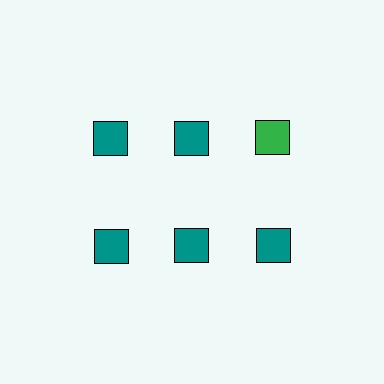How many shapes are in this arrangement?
There are 6 shapes arranged in a grid pattern.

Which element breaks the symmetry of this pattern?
The green square in the top row, center column breaks the symmetry. All other shapes are teal squares.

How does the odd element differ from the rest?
It has a different color: green instead of teal.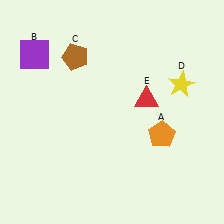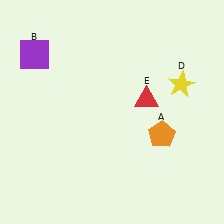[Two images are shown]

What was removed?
The brown pentagon (C) was removed in Image 2.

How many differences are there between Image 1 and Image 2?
There is 1 difference between the two images.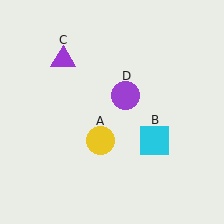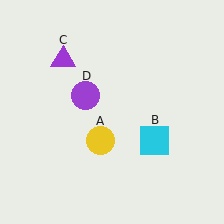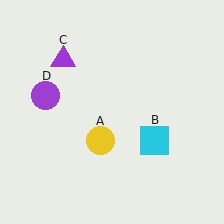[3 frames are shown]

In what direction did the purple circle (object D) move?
The purple circle (object D) moved left.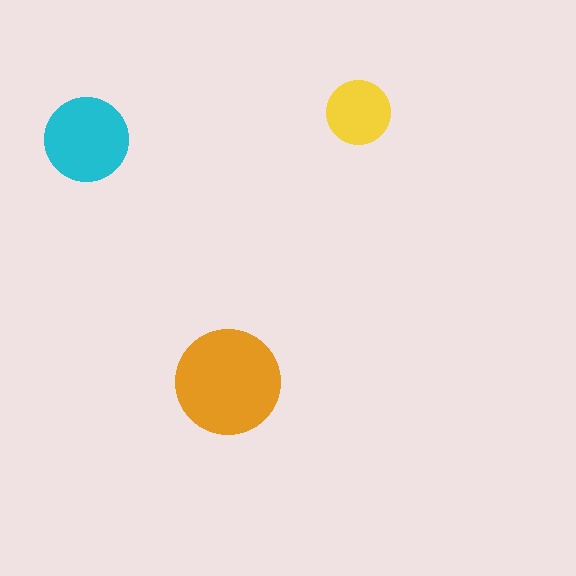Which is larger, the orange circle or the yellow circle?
The orange one.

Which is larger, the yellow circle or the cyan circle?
The cyan one.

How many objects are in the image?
There are 3 objects in the image.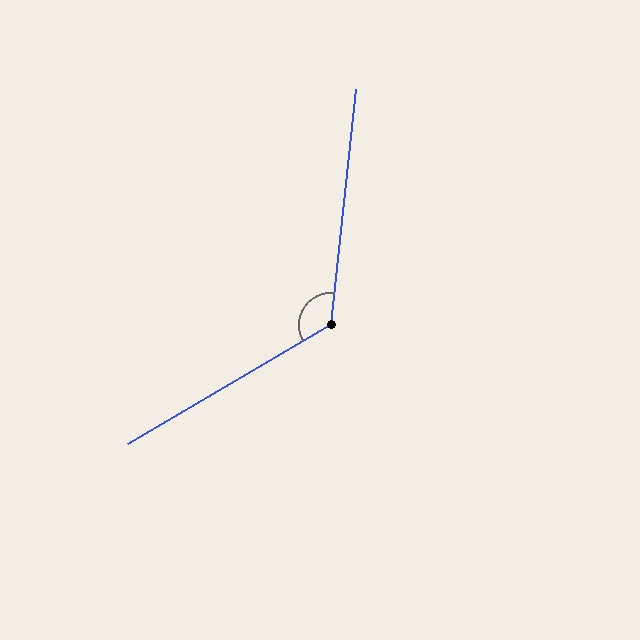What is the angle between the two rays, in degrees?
Approximately 127 degrees.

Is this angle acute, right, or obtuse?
It is obtuse.